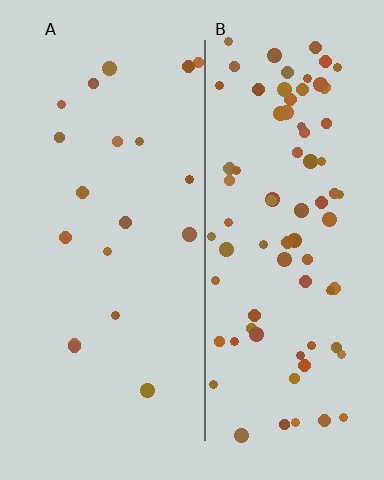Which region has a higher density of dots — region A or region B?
B (the right).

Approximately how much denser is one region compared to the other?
Approximately 4.1× — region B over region A.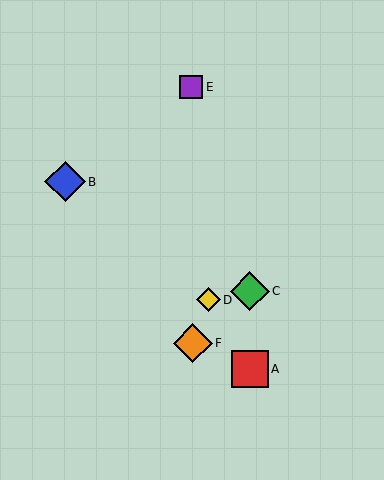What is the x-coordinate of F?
Object F is at x≈193.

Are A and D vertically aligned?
No, A is at x≈250 and D is at x≈208.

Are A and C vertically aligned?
Yes, both are at x≈250.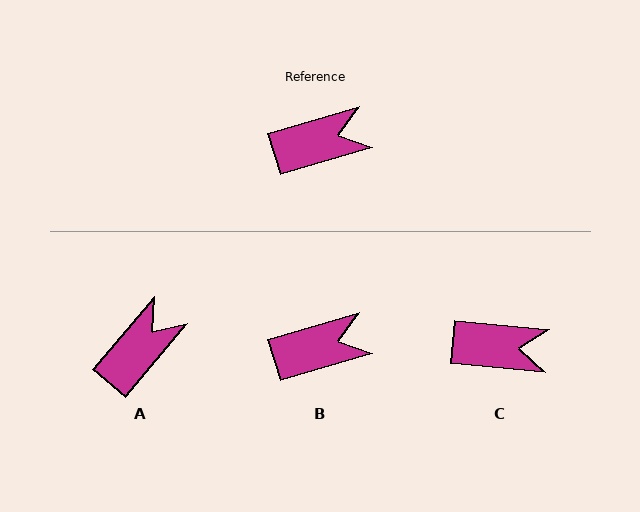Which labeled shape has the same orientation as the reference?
B.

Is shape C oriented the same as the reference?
No, it is off by about 22 degrees.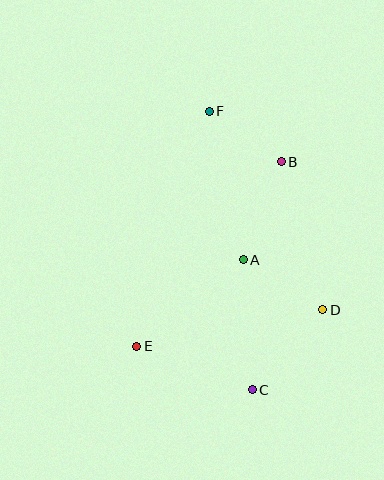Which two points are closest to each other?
Points B and F are closest to each other.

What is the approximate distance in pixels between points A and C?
The distance between A and C is approximately 130 pixels.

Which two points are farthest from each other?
Points C and F are farthest from each other.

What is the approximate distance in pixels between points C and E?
The distance between C and E is approximately 124 pixels.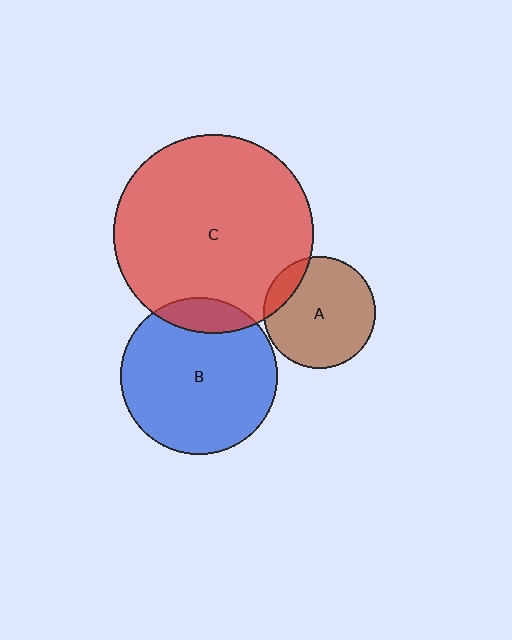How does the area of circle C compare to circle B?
Approximately 1.6 times.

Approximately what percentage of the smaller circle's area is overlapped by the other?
Approximately 15%.